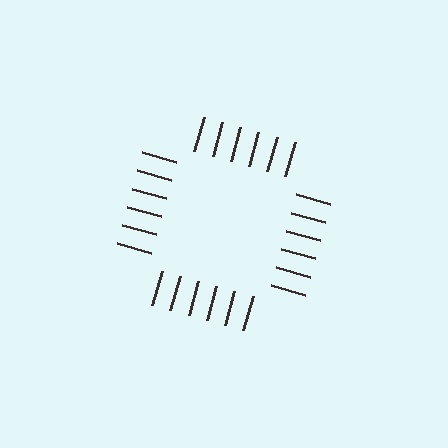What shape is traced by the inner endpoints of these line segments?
An illusory square — the line segments terminate on its edges but no continuous stroke is drawn.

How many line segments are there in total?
24 — 6 along each of the 4 edges.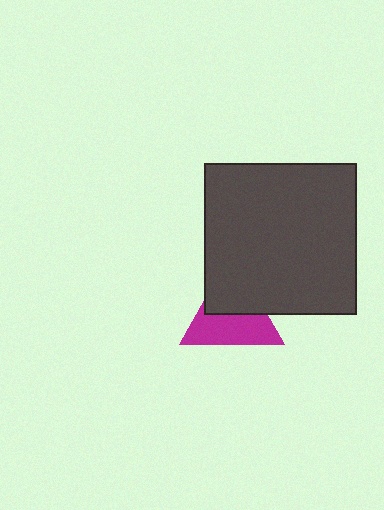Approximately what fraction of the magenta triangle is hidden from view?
Roughly 45% of the magenta triangle is hidden behind the dark gray square.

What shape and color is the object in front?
The object in front is a dark gray square.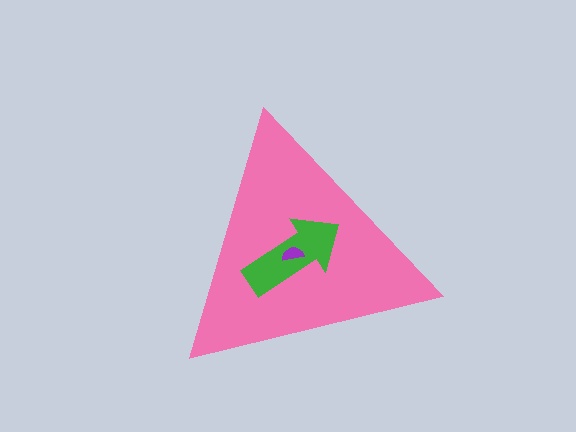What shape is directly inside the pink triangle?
The green arrow.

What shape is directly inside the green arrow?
The purple semicircle.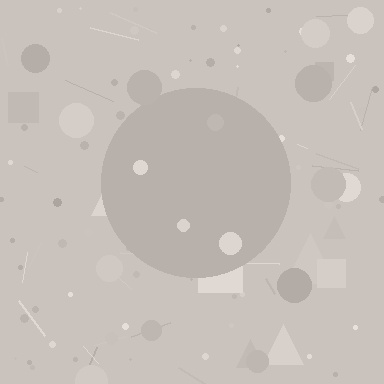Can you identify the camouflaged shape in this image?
The camouflaged shape is a circle.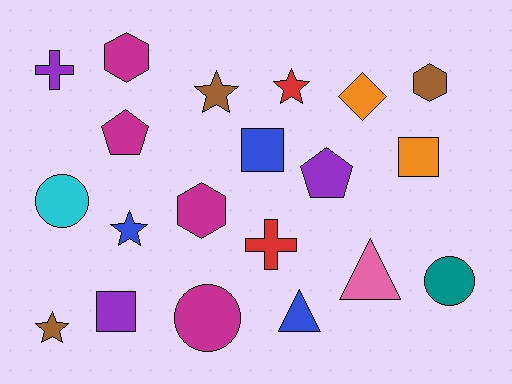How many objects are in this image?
There are 20 objects.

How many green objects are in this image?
There are no green objects.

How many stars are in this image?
There are 4 stars.